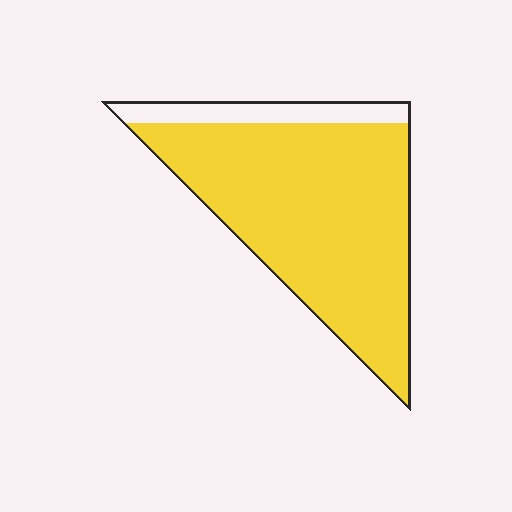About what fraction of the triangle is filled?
About seven eighths (7/8).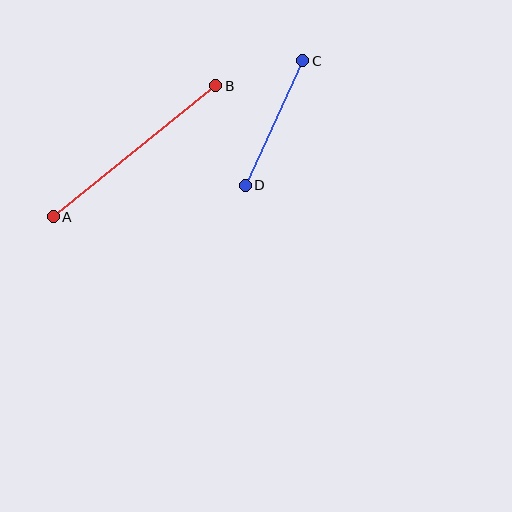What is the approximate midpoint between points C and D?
The midpoint is at approximately (274, 123) pixels.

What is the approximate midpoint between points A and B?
The midpoint is at approximately (135, 151) pixels.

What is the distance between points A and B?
The distance is approximately 209 pixels.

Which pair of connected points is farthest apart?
Points A and B are farthest apart.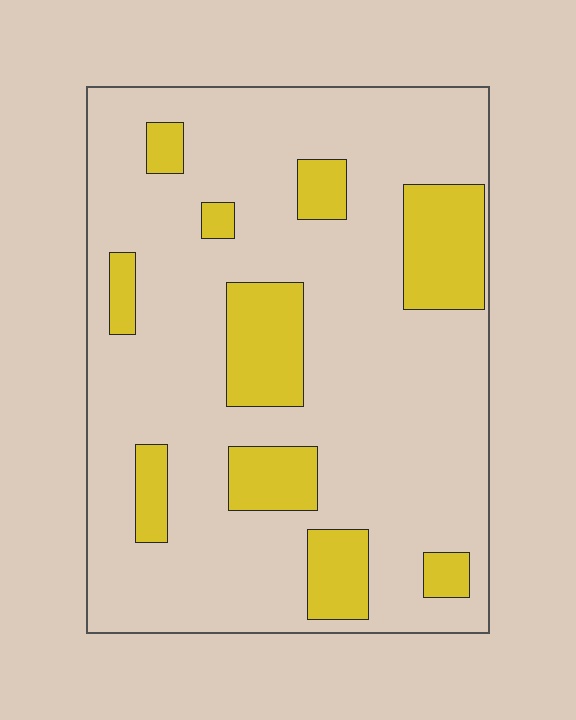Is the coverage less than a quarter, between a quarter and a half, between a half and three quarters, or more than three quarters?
Less than a quarter.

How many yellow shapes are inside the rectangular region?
10.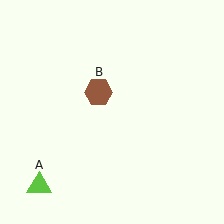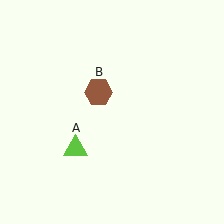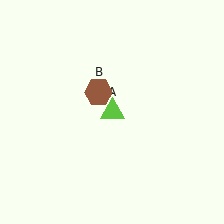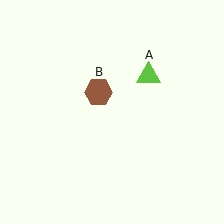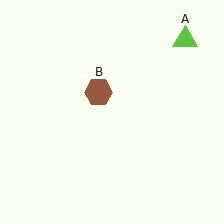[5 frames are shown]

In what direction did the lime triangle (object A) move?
The lime triangle (object A) moved up and to the right.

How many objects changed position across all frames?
1 object changed position: lime triangle (object A).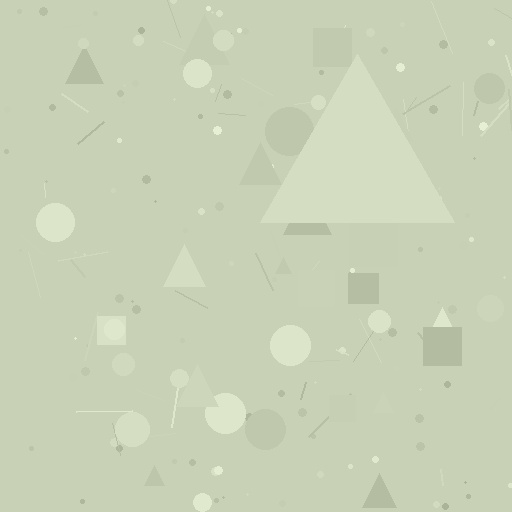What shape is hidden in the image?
A triangle is hidden in the image.